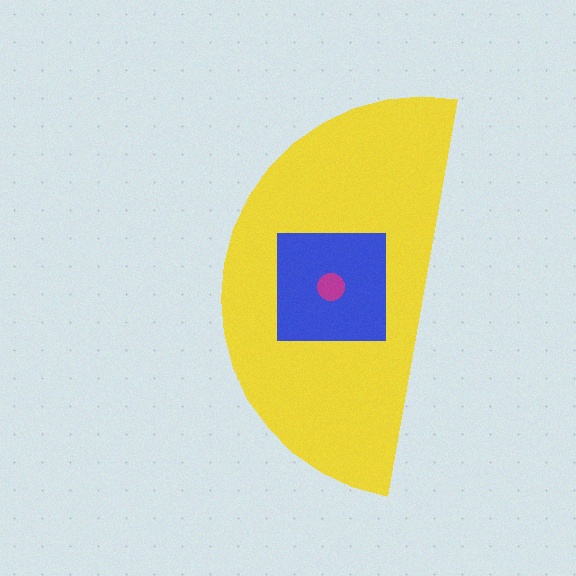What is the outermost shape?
The yellow semicircle.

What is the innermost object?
The magenta circle.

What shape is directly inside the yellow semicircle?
The blue square.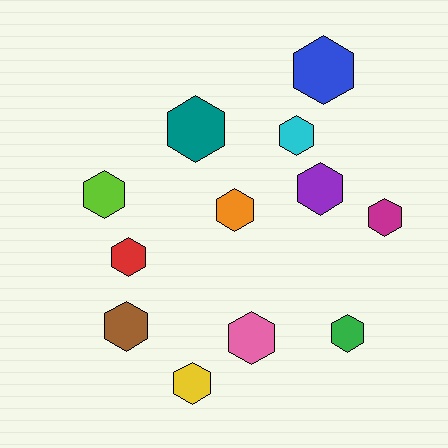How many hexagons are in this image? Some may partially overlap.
There are 12 hexagons.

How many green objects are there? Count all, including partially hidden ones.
There is 1 green object.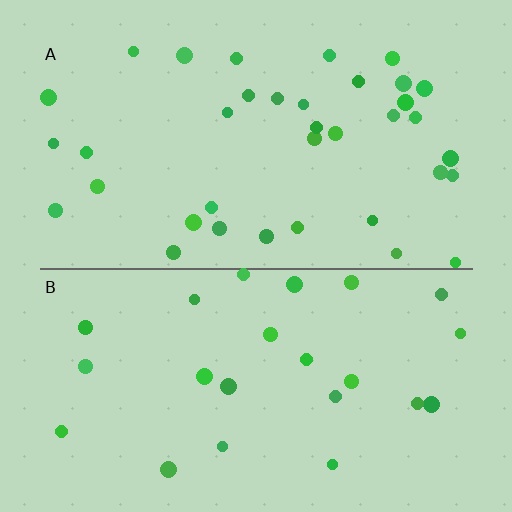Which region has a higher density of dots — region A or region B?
A (the top).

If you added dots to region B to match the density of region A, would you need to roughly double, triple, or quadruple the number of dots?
Approximately double.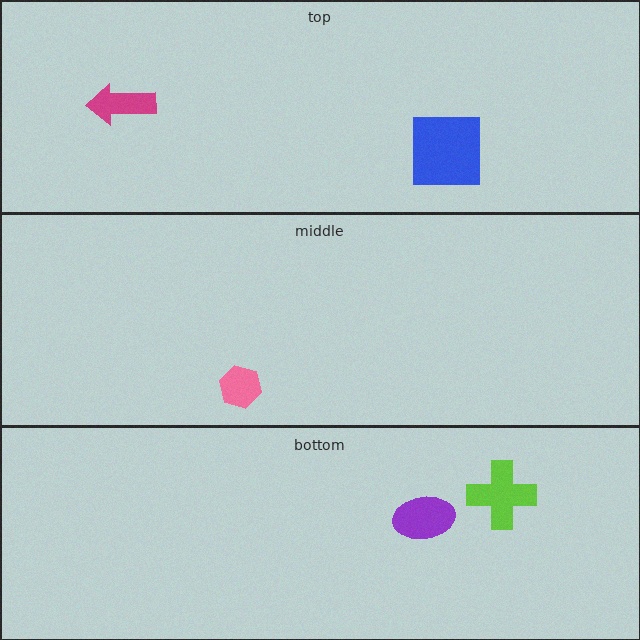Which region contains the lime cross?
The bottom region.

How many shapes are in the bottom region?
2.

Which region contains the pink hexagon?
The middle region.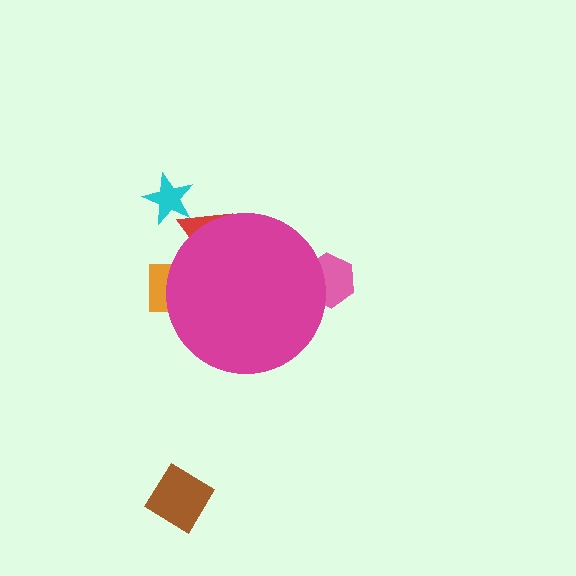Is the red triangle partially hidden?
Yes, the red triangle is partially hidden behind the magenta circle.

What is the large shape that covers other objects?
A magenta circle.